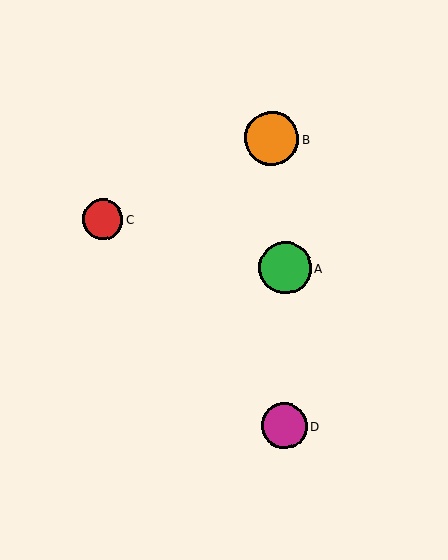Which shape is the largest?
The orange circle (labeled B) is the largest.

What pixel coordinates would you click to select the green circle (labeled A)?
Click at (285, 268) to select the green circle A.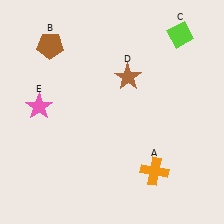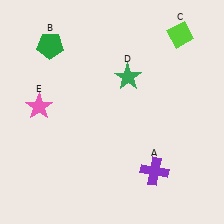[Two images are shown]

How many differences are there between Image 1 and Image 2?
There are 3 differences between the two images.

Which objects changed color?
A changed from orange to purple. B changed from brown to green. D changed from brown to green.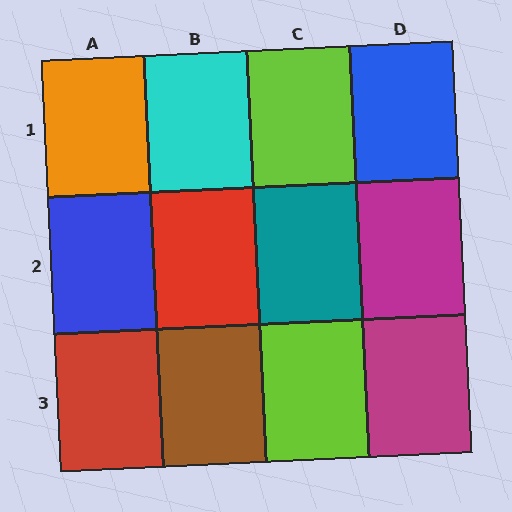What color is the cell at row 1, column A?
Orange.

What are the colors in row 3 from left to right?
Red, brown, lime, magenta.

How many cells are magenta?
2 cells are magenta.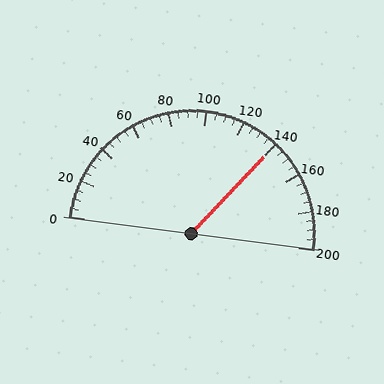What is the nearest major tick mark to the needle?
The nearest major tick mark is 140.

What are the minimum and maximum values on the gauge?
The gauge ranges from 0 to 200.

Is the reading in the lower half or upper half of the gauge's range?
The reading is in the upper half of the range (0 to 200).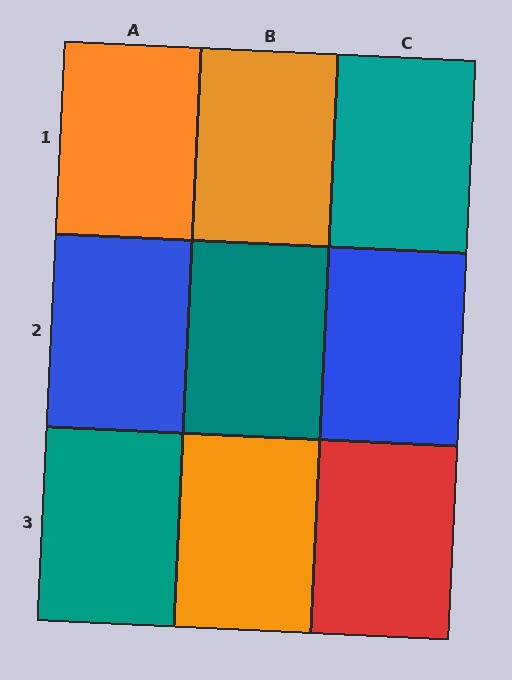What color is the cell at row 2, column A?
Blue.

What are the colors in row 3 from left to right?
Teal, orange, red.